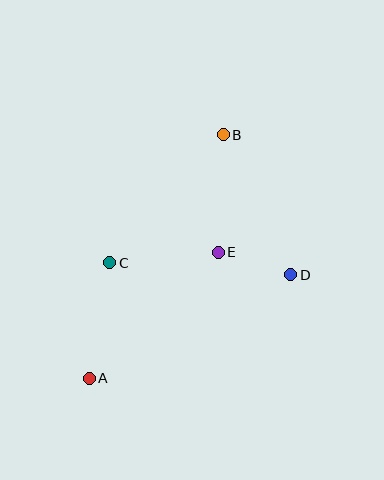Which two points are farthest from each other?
Points A and B are farthest from each other.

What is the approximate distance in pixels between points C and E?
The distance between C and E is approximately 109 pixels.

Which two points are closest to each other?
Points D and E are closest to each other.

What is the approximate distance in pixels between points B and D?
The distance between B and D is approximately 156 pixels.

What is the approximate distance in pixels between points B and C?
The distance between B and C is approximately 171 pixels.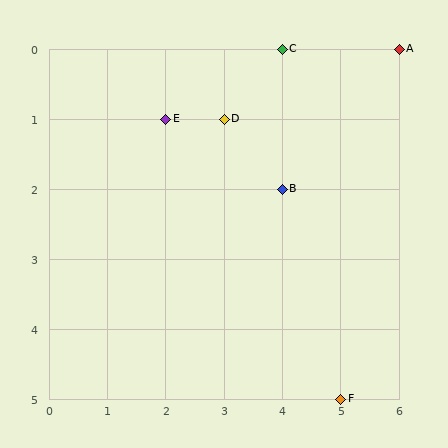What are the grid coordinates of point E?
Point E is at grid coordinates (2, 1).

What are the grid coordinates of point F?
Point F is at grid coordinates (5, 5).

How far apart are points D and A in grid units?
Points D and A are 3 columns and 1 row apart (about 3.2 grid units diagonally).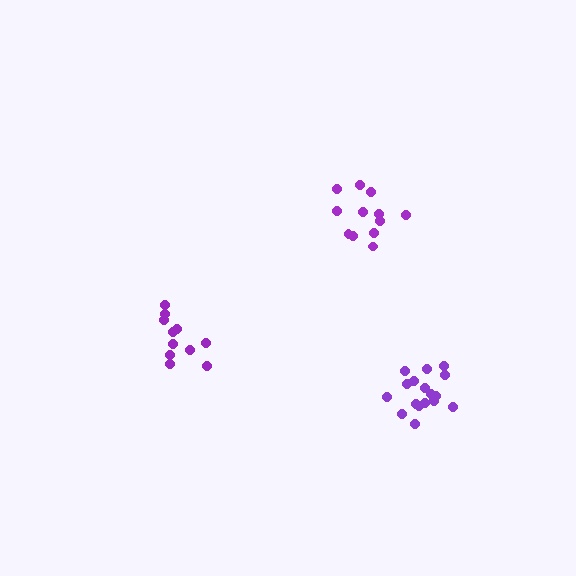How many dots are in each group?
Group 1: 12 dots, Group 2: 17 dots, Group 3: 11 dots (40 total).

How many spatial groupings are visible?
There are 3 spatial groupings.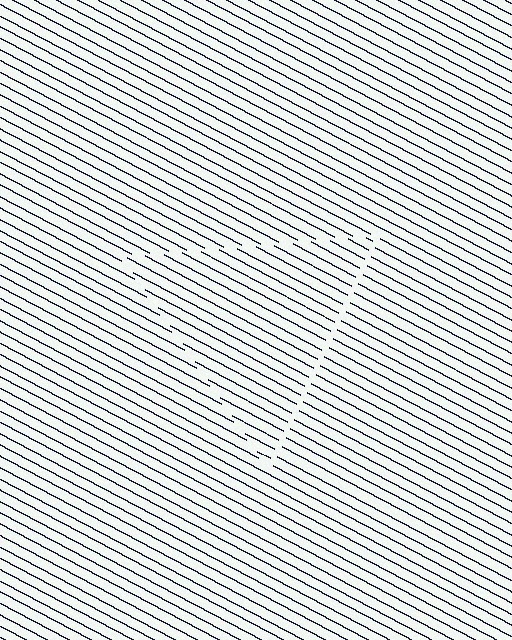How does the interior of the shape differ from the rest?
The interior of the shape contains the same grating, shifted by half a period — the contour is defined by the phase discontinuity where line-ends from the inner and outer gratings abut.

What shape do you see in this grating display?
An illusory triangle. The interior of the shape contains the same grating, shifted by half a period — the contour is defined by the phase discontinuity where line-ends from the inner and outer gratings abut.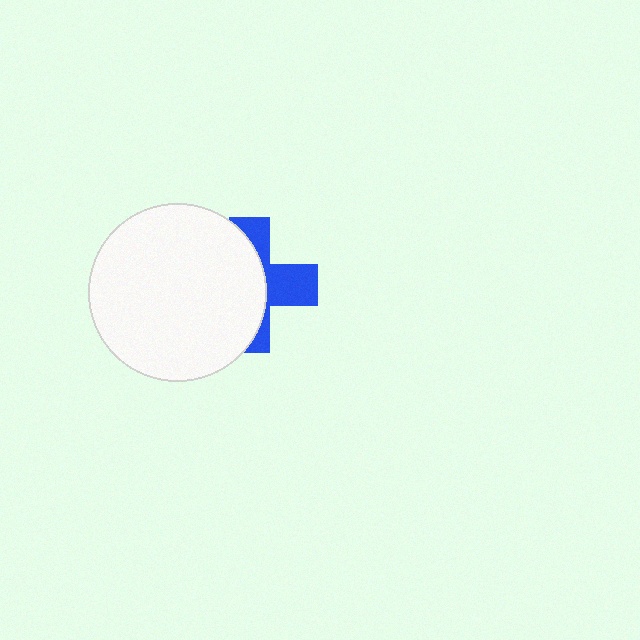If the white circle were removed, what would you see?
You would see the complete blue cross.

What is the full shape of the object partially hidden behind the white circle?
The partially hidden object is a blue cross.